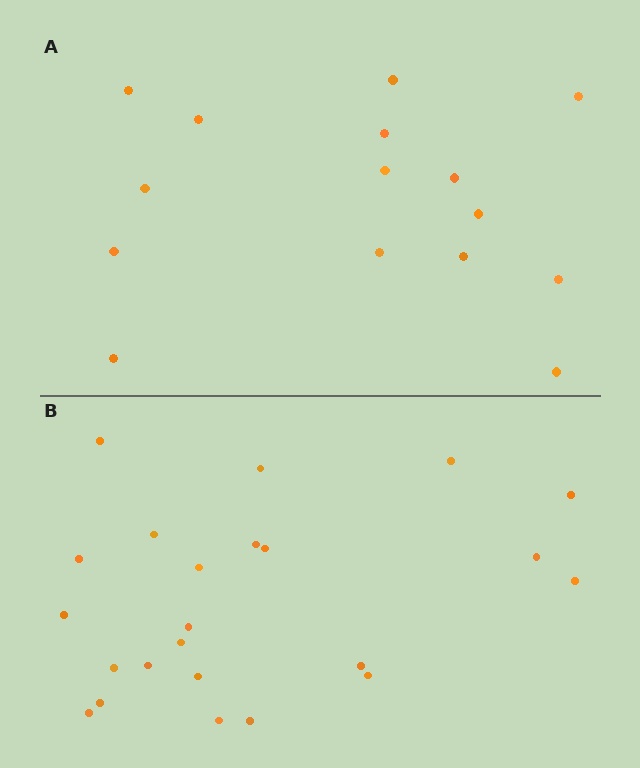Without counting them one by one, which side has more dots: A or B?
Region B (the bottom region) has more dots.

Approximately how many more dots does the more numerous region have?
Region B has roughly 8 or so more dots than region A.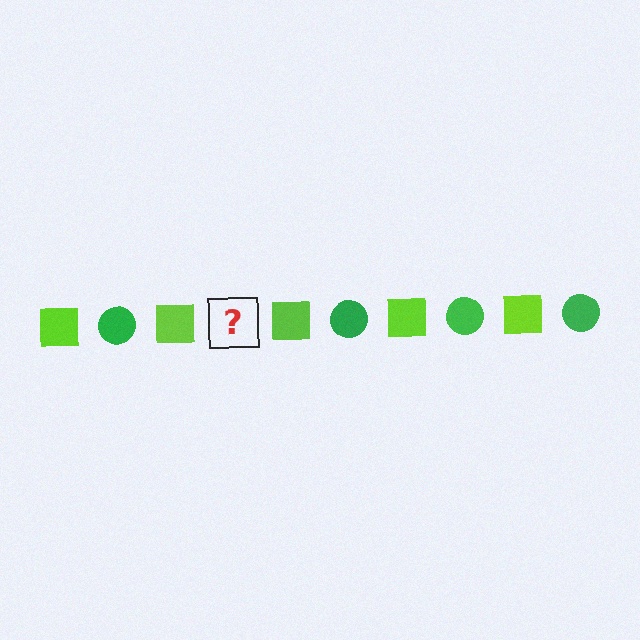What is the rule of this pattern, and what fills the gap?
The rule is that the pattern alternates between lime square and green circle. The gap should be filled with a green circle.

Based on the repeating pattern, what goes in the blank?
The blank should be a green circle.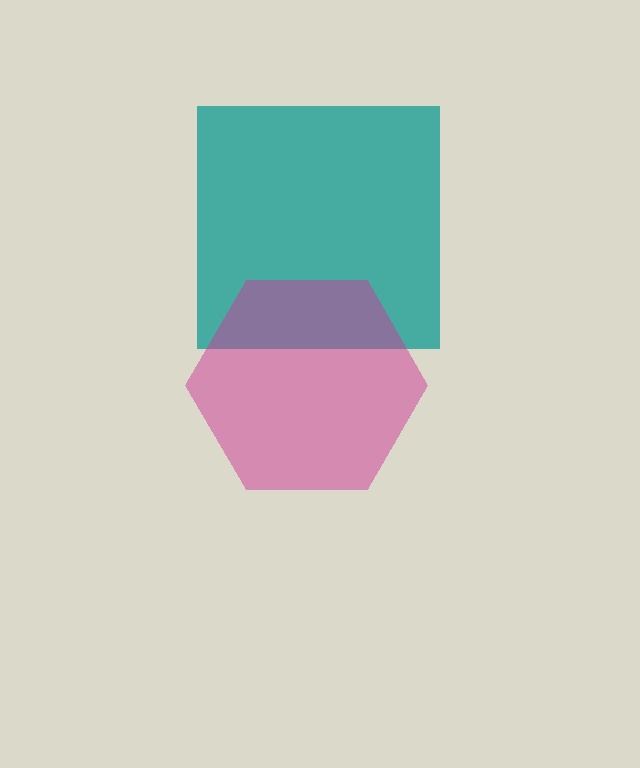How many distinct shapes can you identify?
There are 2 distinct shapes: a teal square, a magenta hexagon.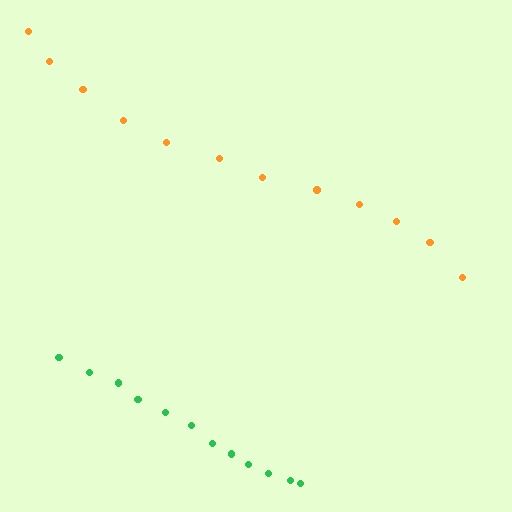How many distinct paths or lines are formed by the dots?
There are 2 distinct paths.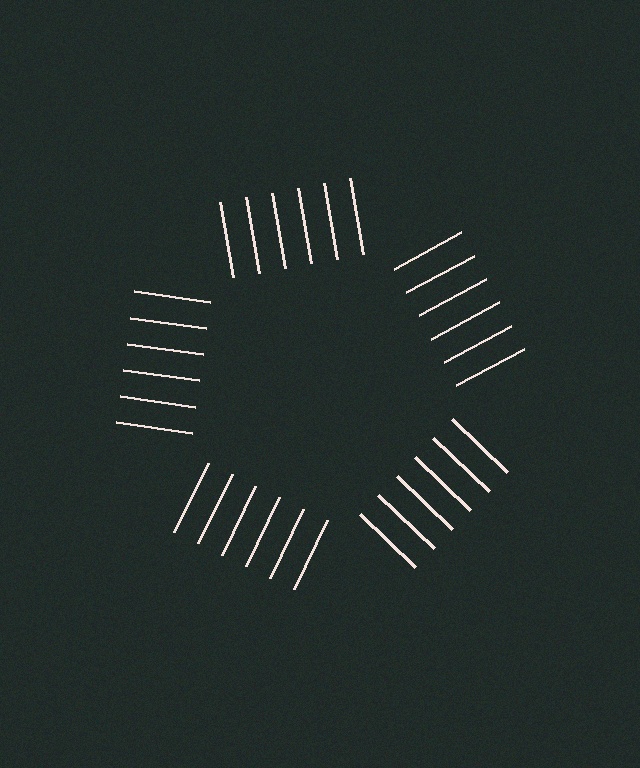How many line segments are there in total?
30 — 6 along each of the 5 edges.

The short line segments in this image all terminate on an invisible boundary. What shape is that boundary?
An illusory pentagon — the line segments terminate on its edges but no continuous stroke is drawn.